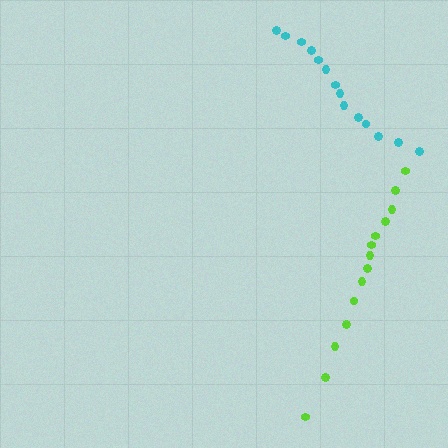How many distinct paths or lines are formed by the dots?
There are 2 distinct paths.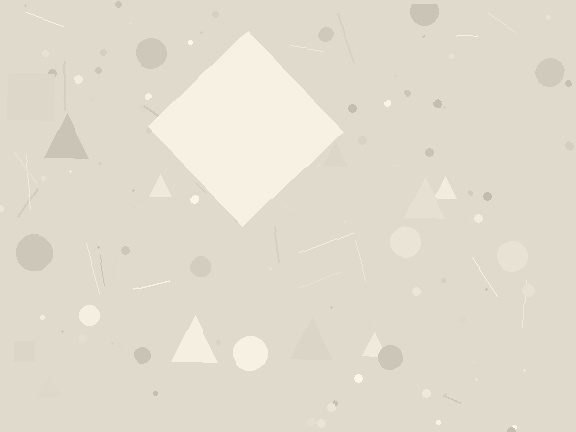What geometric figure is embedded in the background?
A diamond is embedded in the background.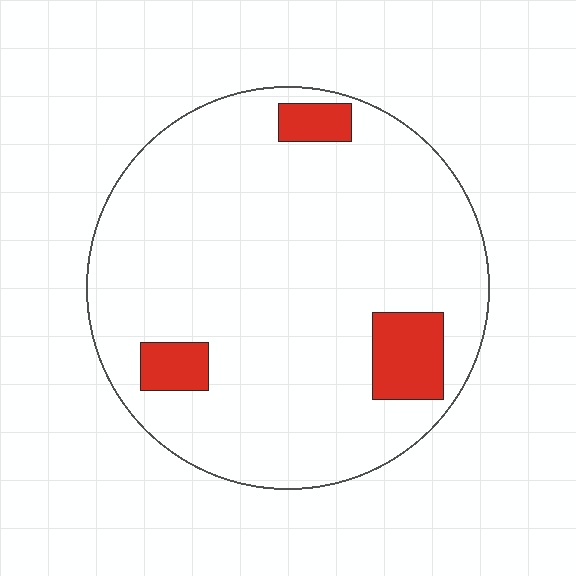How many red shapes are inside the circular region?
3.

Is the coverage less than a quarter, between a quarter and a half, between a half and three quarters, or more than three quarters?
Less than a quarter.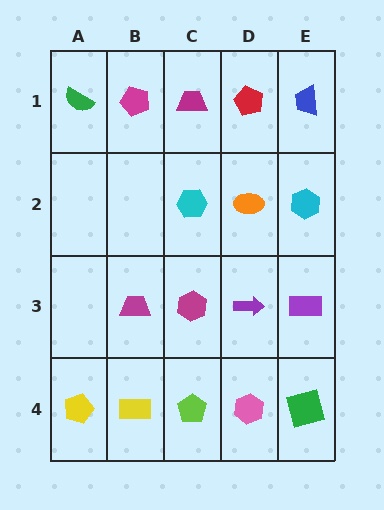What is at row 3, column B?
A magenta trapezoid.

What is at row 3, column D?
A purple arrow.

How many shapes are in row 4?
5 shapes.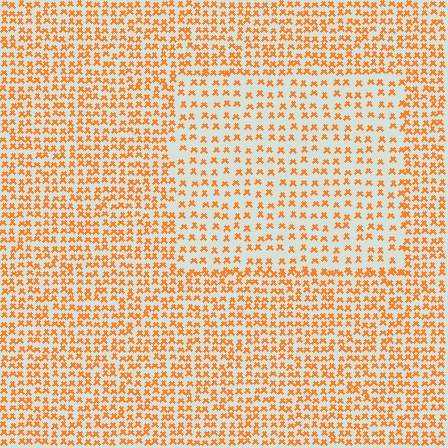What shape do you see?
I see a rectangle.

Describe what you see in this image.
The image contains small orange elements arranged at two different densities. A rectangle-shaped region is visible where the elements are less densely packed than the surrounding area.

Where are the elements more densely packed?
The elements are more densely packed outside the rectangle boundary.